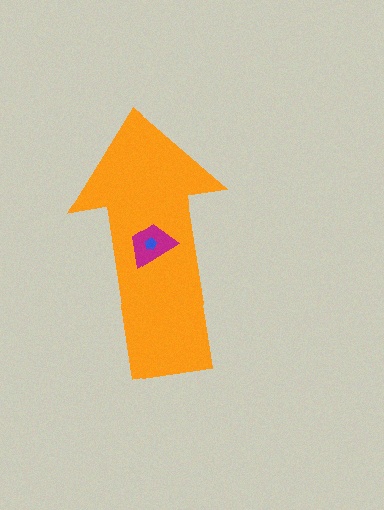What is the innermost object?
The blue pentagon.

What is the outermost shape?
The orange arrow.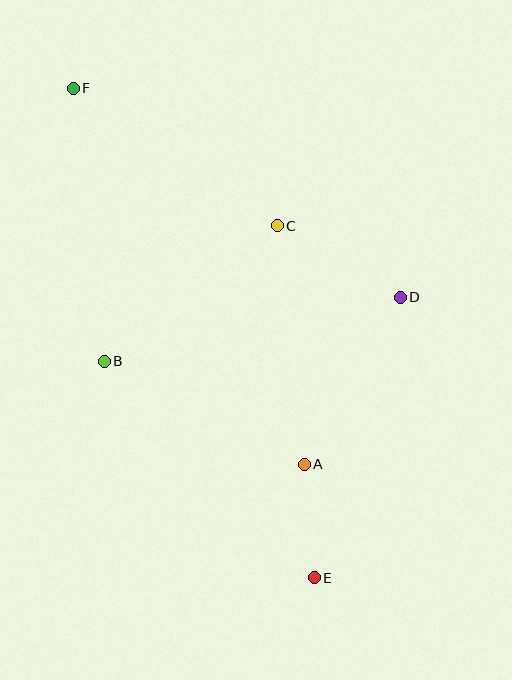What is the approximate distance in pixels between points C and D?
The distance between C and D is approximately 143 pixels.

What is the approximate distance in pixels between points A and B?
The distance between A and B is approximately 225 pixels.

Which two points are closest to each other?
Points A and E are closest to each other.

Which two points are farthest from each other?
Points E and F are farthest from each other.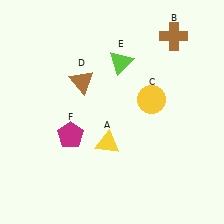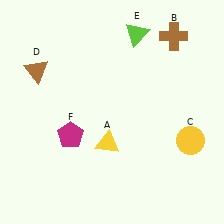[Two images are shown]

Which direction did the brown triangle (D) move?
The brown triangle (D) moved left.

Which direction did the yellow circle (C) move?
The yellow circle (C) moved down.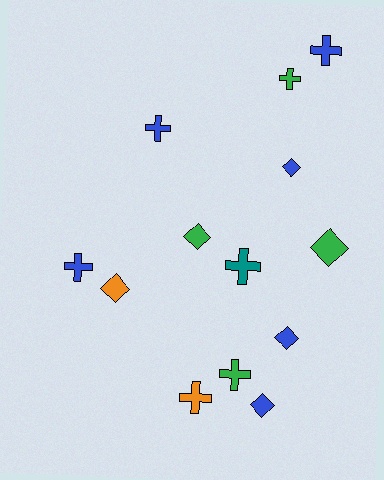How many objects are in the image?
There are 13 objects.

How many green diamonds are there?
There are 2 green diamonds.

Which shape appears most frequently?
Cross, with 7 objects.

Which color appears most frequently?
Blue, with 6 objects.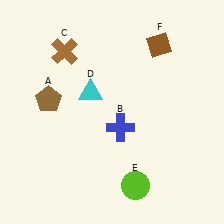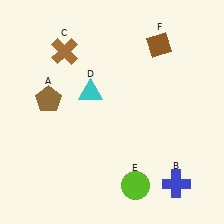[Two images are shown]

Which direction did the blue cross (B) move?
The blue cross (B) moved down.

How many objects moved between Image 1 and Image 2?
1 object moved between the two images.